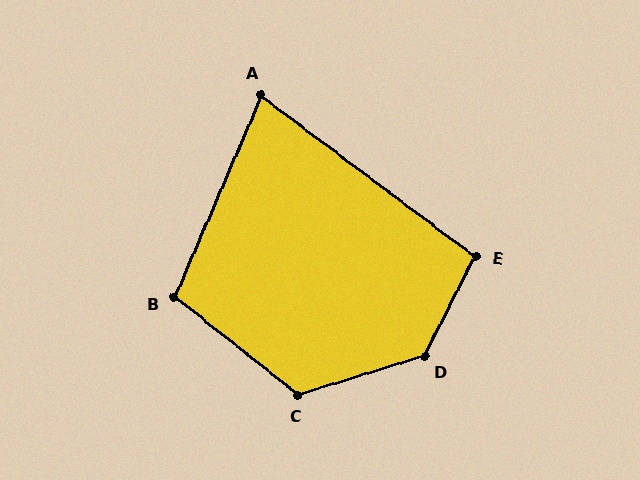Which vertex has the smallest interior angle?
A, at approximately 76 degrees.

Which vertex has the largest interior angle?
D, at approximately 134 degrees.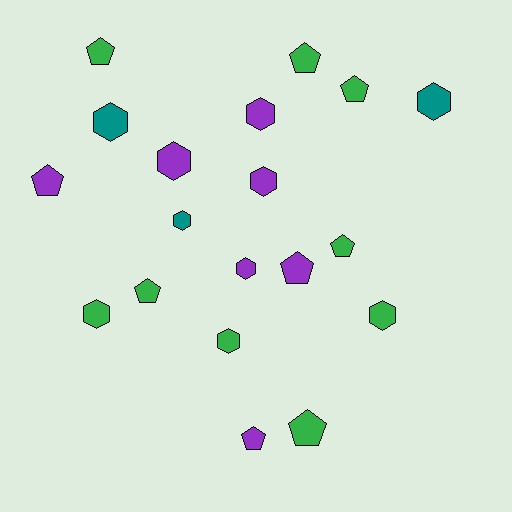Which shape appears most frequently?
Hexagon, with 10 objects.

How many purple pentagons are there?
There are 3 purple pentagons.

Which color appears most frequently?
Green, with 9 objects.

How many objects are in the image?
There are 19 objects.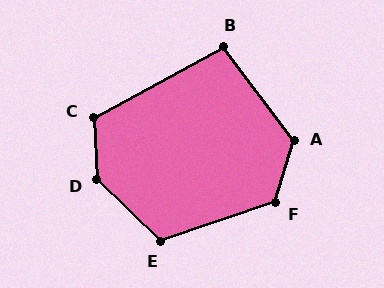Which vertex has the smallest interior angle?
B, at approximately 98 degrees.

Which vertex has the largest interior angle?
D, at approximately 137 degrees.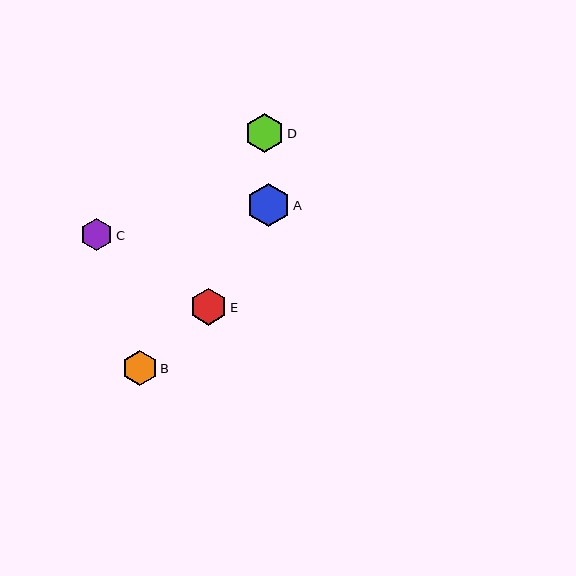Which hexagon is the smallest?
Hexagon C is the smallest with a size of approximately 32 pixels.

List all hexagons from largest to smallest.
From largest to smallest: A, D, E, B, C.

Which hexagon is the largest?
Hexagon A is the largest with a size of approximately 43 pixels.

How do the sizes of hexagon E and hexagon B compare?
Hexagon E and hexagon B are approximately the same size.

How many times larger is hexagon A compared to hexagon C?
Hexagon A is approximately 1.3 times the size of hexagon C.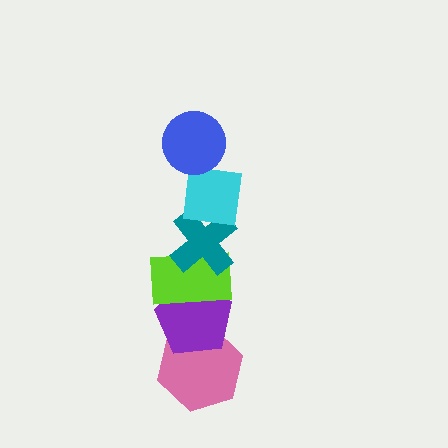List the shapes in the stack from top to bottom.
From top to bottom: the blue circle, the cyan square, the teal cross, the lime rectangle, the purple pentagon, the pink hexagon.